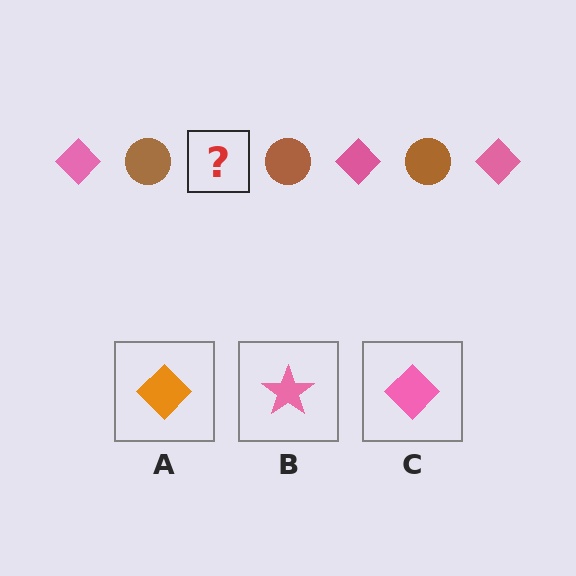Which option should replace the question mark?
Option C.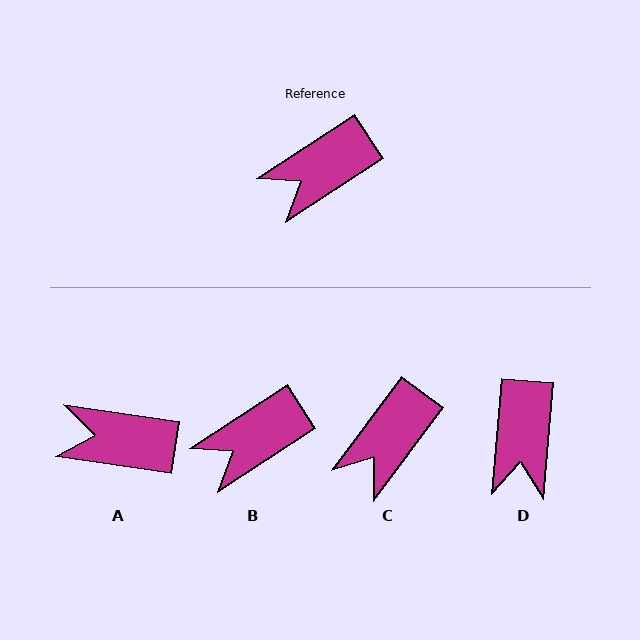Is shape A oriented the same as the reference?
No, it is off by about 42 degrees.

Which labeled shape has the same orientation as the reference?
B.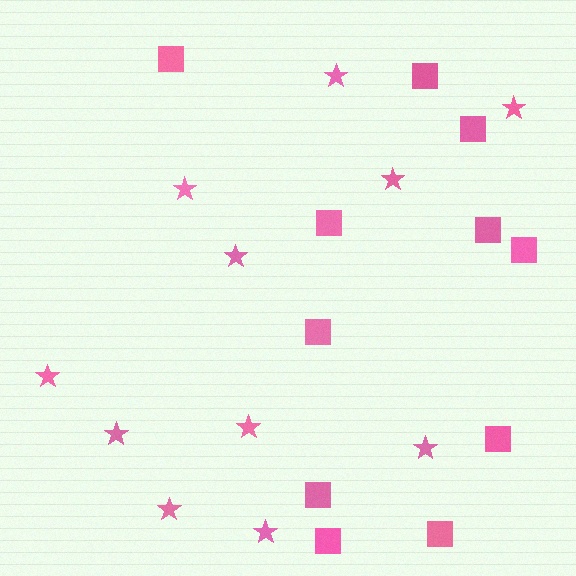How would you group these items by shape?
There are 2 groups: one group of squares (11) and one group of stars (11).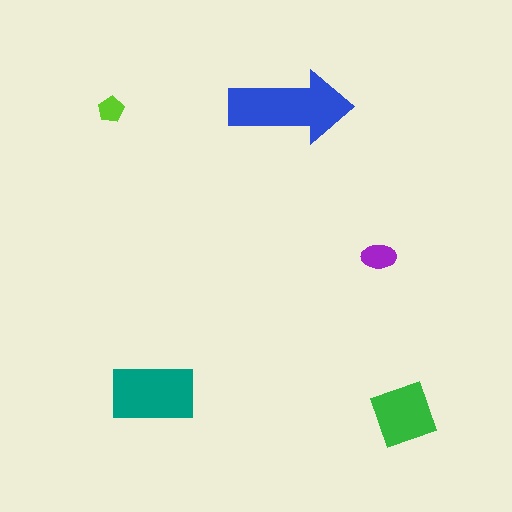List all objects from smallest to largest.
The lime pentagon, the purple ellipse, the green square, the teal rectangle, the blue arrow.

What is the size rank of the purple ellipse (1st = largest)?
4th.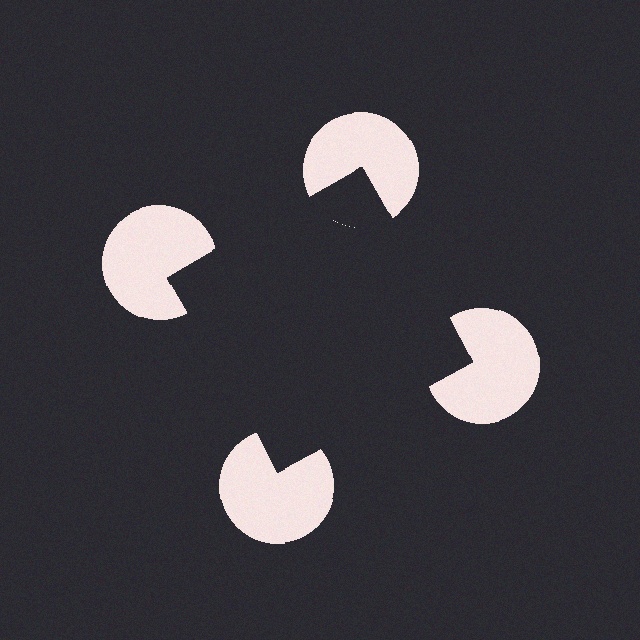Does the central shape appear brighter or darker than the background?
It typically appears slightly darker than the background, even though no actual brightness change is drawn.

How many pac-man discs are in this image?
There are 4 — one at each vertex of the illusory square.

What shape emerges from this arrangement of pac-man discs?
An illusory square — its edges are inferred from the aligned wedge cuts in the pac-man discs, not physically drawn.